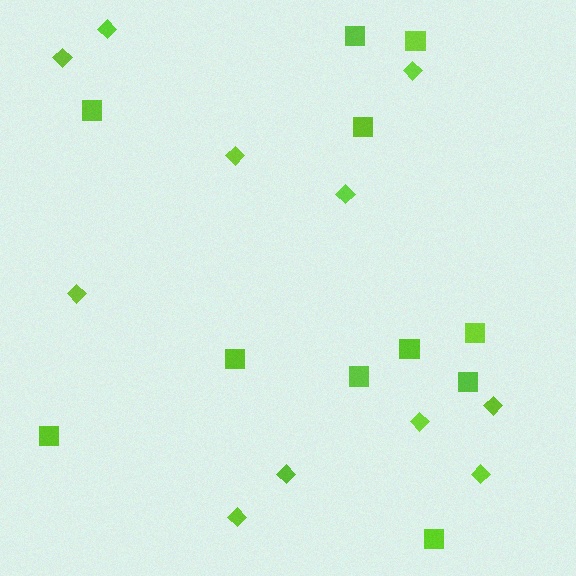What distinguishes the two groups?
There are 2 groups: one group of diamonds (11) and one group of squares (11).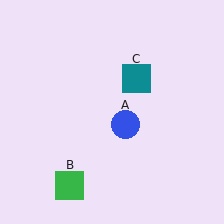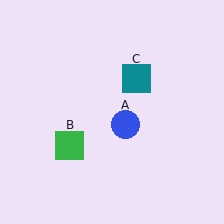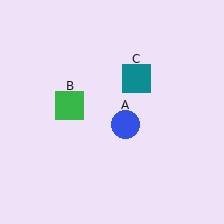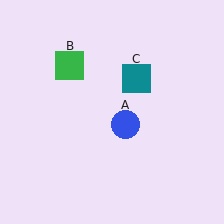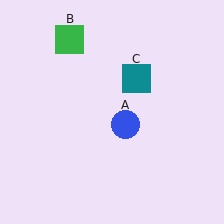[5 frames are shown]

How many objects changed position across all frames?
1 object changed position: green square (object B).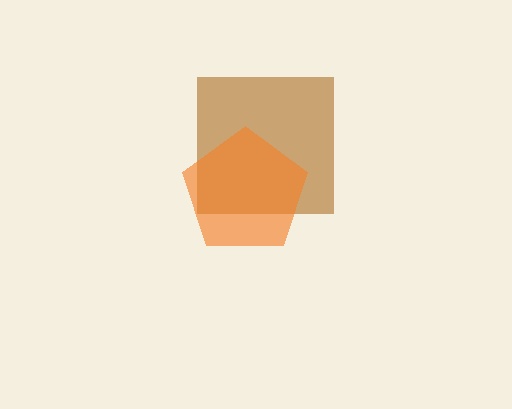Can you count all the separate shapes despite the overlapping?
Yes, there are 2 separate shapes.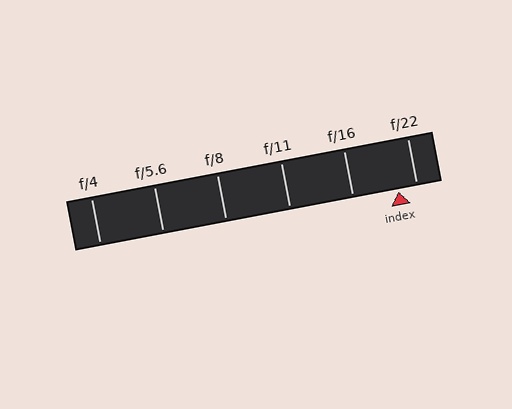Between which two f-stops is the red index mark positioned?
The index mark is between f/16 and f/22.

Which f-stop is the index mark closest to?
The index mark is closest to f/22.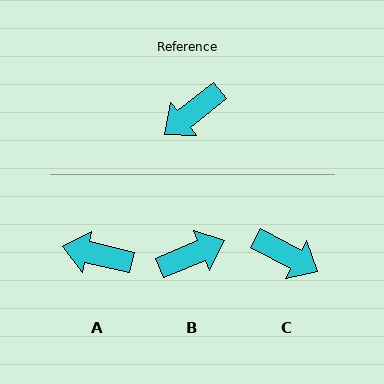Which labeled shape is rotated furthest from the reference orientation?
B, about 164 degrees away.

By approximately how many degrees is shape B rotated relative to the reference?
Approximately 164 degrees counter-clockwise.